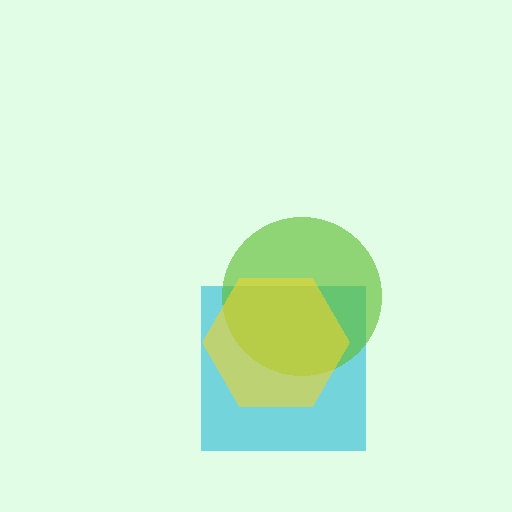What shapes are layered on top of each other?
The layered shapes are: a cyan square, a lime circle, a yellow hexagon.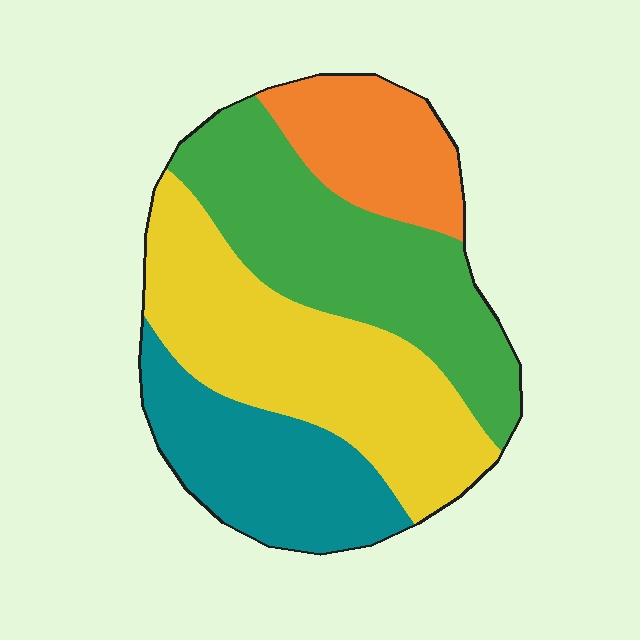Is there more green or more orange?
Green.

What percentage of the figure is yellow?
Yellow covers roughly 35% of the figure.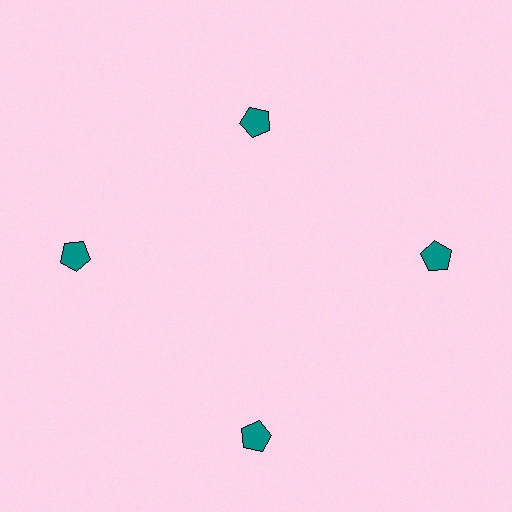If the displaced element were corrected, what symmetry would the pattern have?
It would have 4-fold rotational symmetry — the pattern would map onto itself every 90 degrees.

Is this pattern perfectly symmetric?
No. The 4 teal pentagons are arranged in a ring, but one element near the 12 o'clock position is pulled inward toward the center, breaking the 4-fold rotational symmetry.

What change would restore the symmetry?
The symmetry would be restored by moving it outward, back onto the ring so that all 4 pentagons sit at equal angles and equal distance from the center.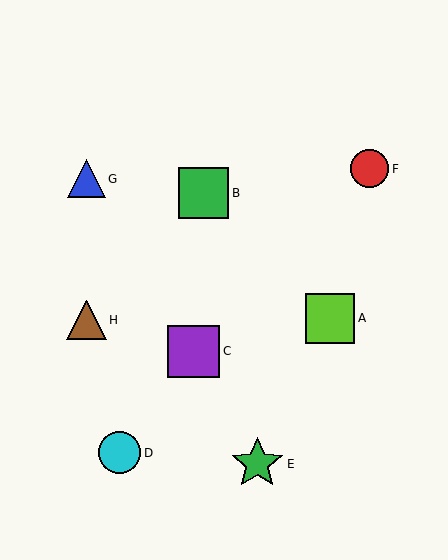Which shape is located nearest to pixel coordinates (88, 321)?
The brown triangle (labeled H) at (87, 320) is nearest to that location.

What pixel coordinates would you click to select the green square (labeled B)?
Click at (203, 193) to select the green square B.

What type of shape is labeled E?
Shape E is a green star.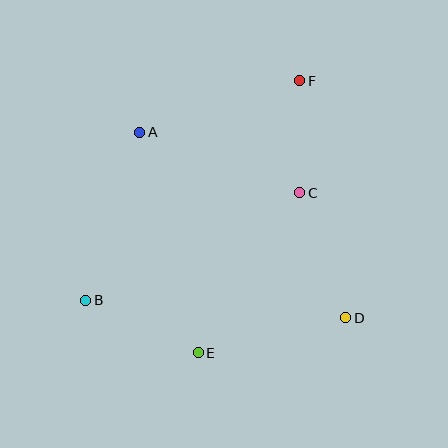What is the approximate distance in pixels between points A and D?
The distance between A and D is approximately 278 pixels.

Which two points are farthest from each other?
Points B and F are farthest from each other.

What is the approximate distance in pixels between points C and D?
The distance between C and D is approximately 133 pixels.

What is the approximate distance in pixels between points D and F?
The distance between D and F is approximately 241 pixels.